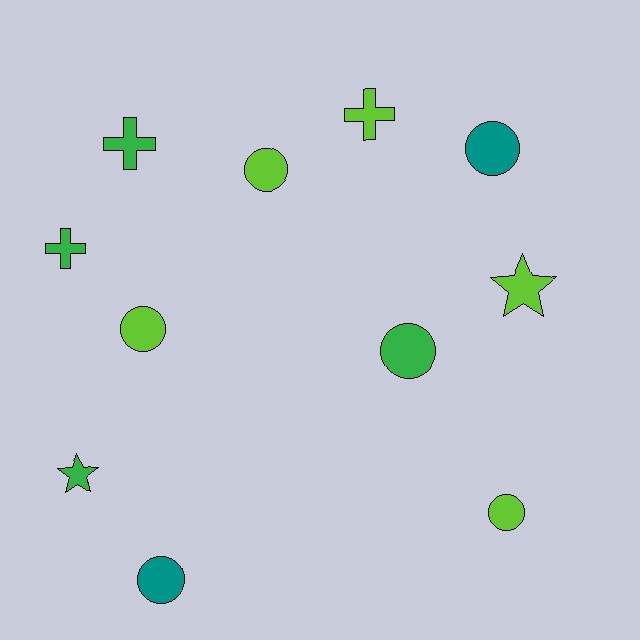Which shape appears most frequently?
Circle, with 6 objects.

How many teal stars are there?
There are no teal stars.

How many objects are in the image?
There are 11 objects.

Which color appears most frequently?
Lime, with 5 objects.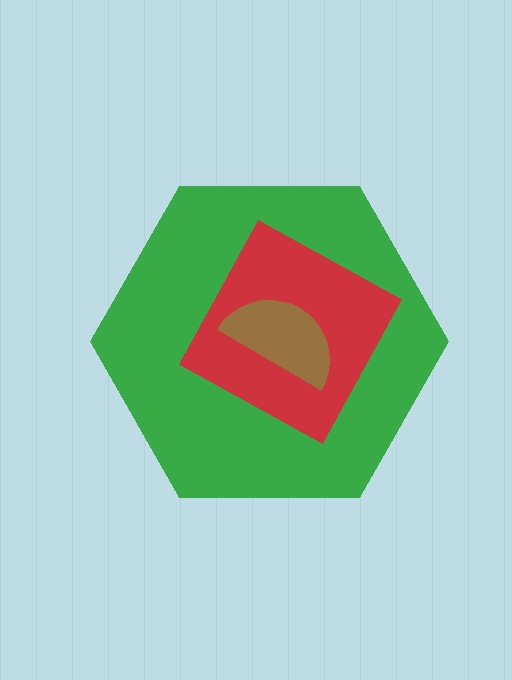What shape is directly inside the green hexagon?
The red square.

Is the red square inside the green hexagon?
Yes.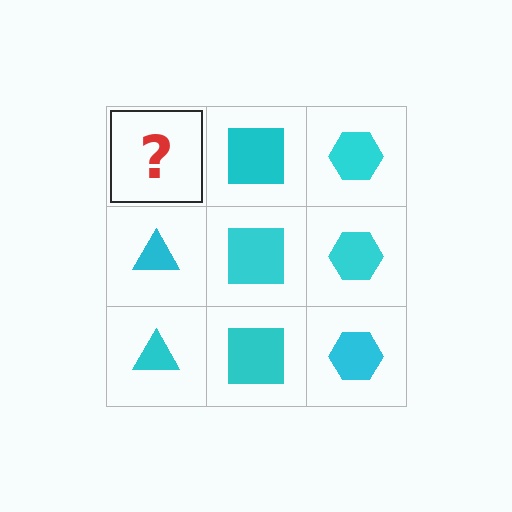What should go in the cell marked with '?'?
The missing cell should contain a cyan triangle.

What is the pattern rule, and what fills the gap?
The rule is that each column has a consistent shape. The gap should be filled with a cyan triangle.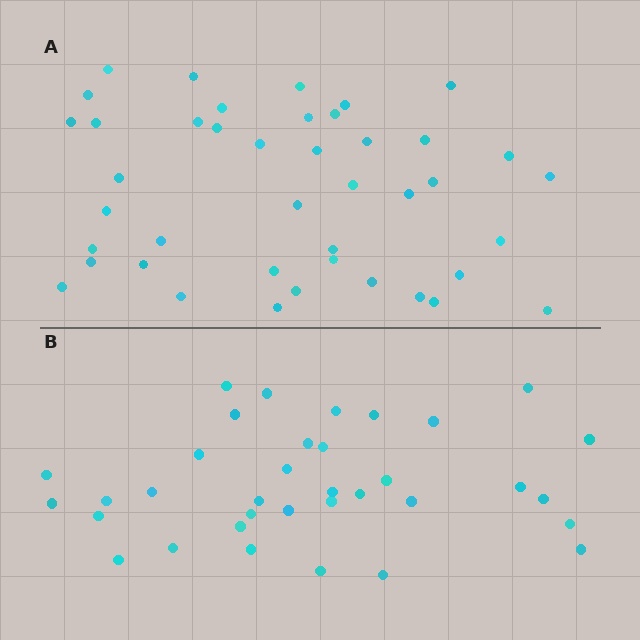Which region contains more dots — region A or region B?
Region A (the top region) has more dots.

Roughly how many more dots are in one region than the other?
Region A has roughly 8 or so more dots than region B.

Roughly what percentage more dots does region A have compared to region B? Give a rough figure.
About 20% more.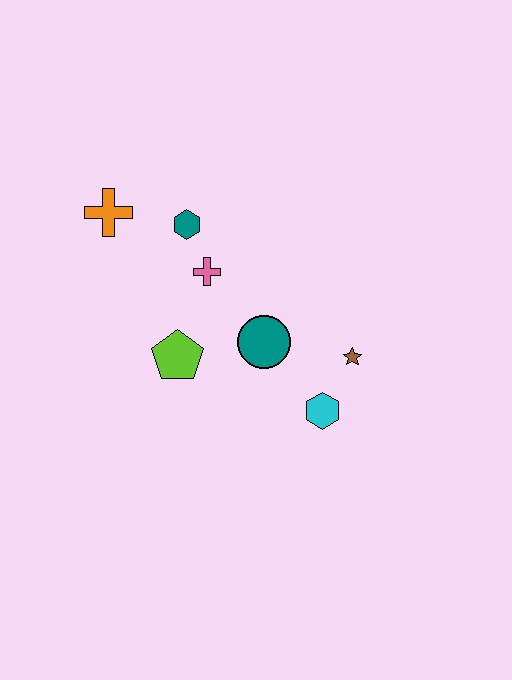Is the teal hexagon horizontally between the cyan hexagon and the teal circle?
No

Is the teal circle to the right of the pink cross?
Yes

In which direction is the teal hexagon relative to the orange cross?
The teal hexagon is to the right of the orange cross.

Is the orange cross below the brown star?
No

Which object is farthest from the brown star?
The orange cross is farthest from the brown star.